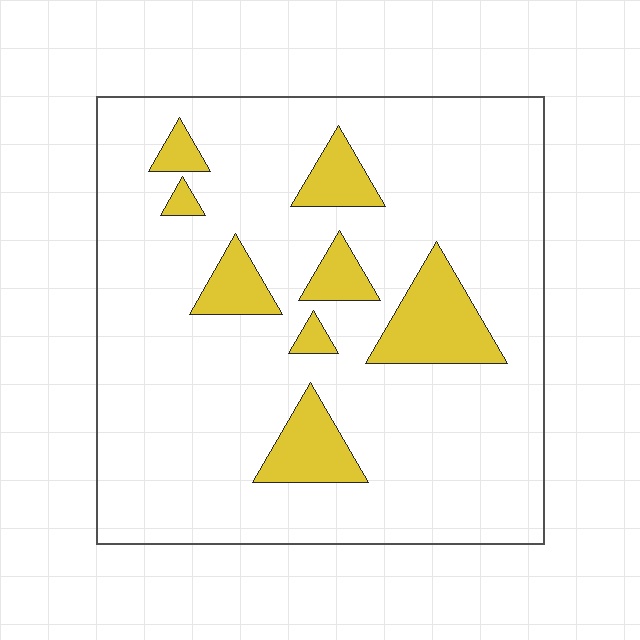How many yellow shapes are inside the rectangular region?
8.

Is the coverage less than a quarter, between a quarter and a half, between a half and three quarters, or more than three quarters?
Less than a quarter.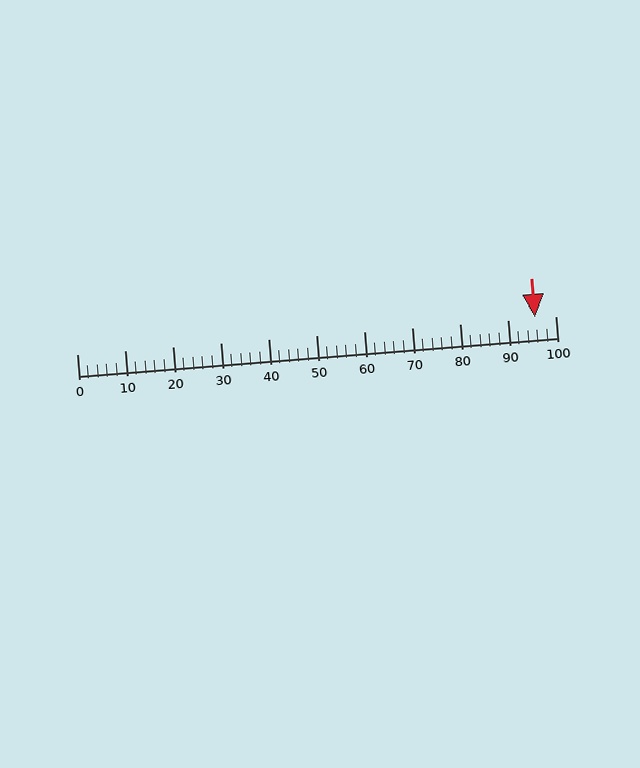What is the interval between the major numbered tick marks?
The major tick marks are spaced 10 units apart.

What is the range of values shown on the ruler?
The ruler shows values from 0 to 100.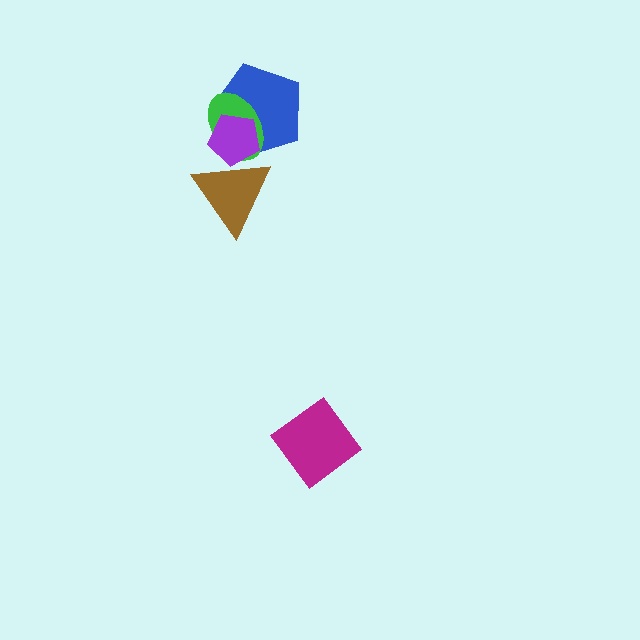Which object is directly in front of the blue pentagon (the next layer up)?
The green ellipse is directly in front of the blue pentagon.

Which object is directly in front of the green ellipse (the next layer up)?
The purple pentagon is directly in front of the green ellipse.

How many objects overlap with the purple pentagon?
3 objects overlap with the purple pentagon.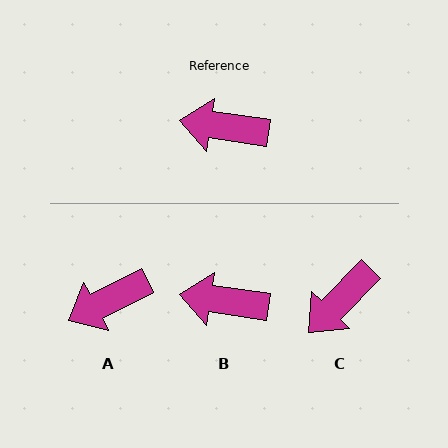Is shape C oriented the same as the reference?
No, it is off by about 54 degrees.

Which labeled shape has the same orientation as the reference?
B.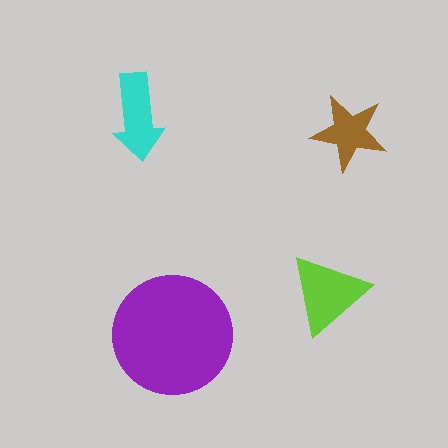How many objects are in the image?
There are 4 objects in the image.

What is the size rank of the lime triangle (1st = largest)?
2nd.